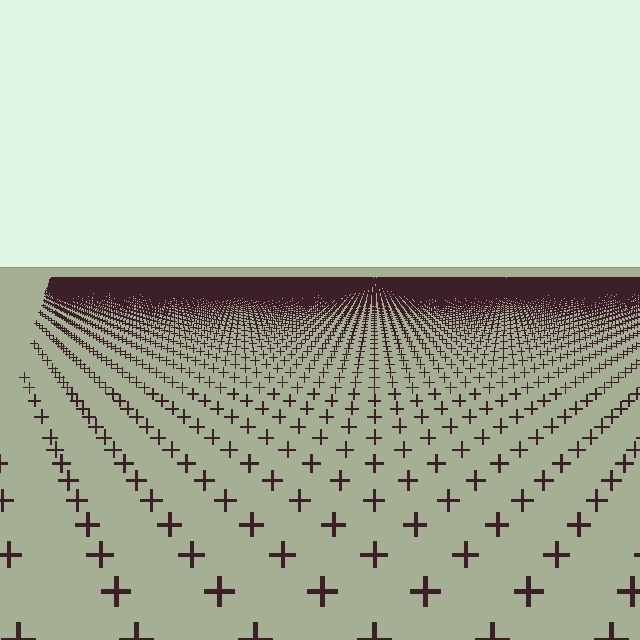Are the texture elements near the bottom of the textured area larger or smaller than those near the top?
Larger. Near the bottom, elements are closer to the viewer and appear at a bigger on-screen size.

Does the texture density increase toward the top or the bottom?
Density increases toward the top.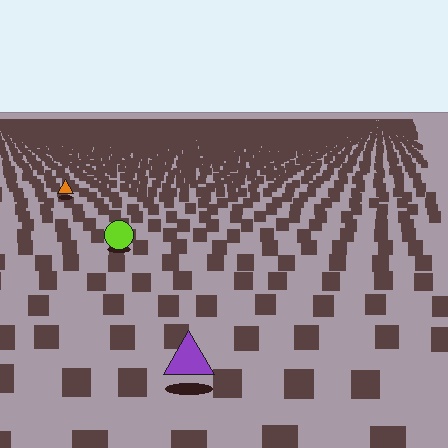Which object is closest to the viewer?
The purple triangle is closest. The texture marks near it are larger and more spread out.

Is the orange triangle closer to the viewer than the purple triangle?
No. The purple triangle is closer — you can tell from the texture gradient: the ground texture is coarser near it.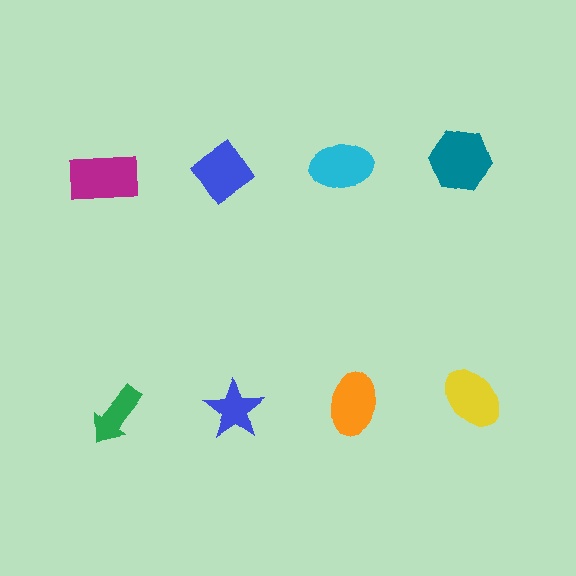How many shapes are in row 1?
4 shapes.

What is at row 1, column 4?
A teal hexagon.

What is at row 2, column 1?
A green arrow.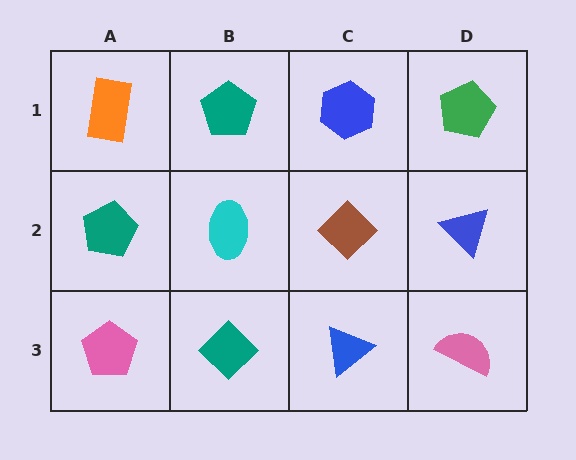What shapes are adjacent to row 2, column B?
A teal pentagon (row 1, column B), a teal diamond (row 3, column B), a teal pentagon (row 2, column A), a brown diamond (row 2, column C).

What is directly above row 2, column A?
An orange rectangle.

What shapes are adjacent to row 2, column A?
An orange rectangle (row 1, column A), a pink pentagon (row 3, column A), a cyan ellipse (row 2, column B).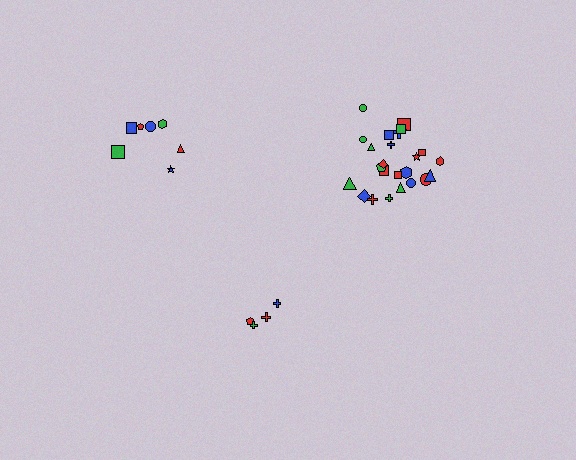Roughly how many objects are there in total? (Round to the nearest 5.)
Roughly 35 objects in total.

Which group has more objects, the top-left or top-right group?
The top-right group.